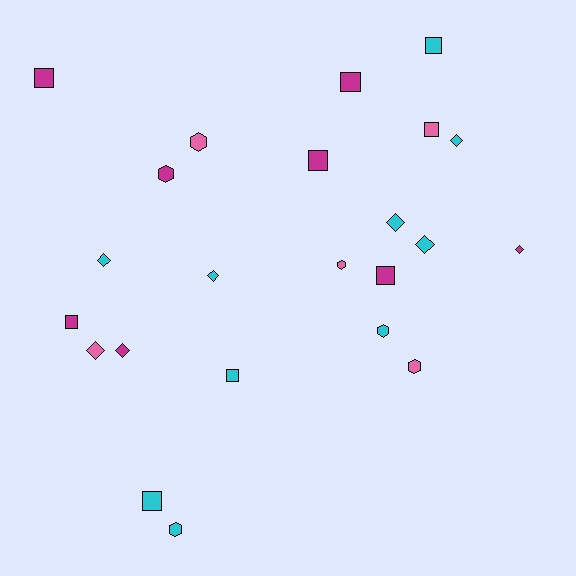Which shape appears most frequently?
Square, with 9 objects.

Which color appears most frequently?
Cyan, with 10 objects.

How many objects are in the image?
There are 23 objects.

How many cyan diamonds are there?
There are 5 cyan diamonds.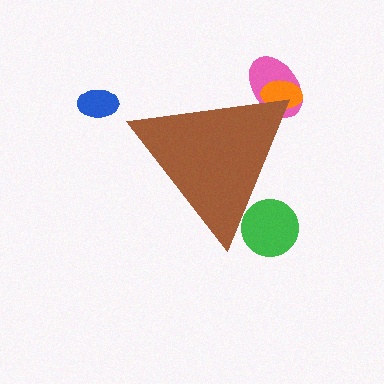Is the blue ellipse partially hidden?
No, the blue ellipse is fully visible.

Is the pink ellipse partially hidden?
Yes, the pink ellipse is partially hidden behind the brown triangle.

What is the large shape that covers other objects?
A brown triangle.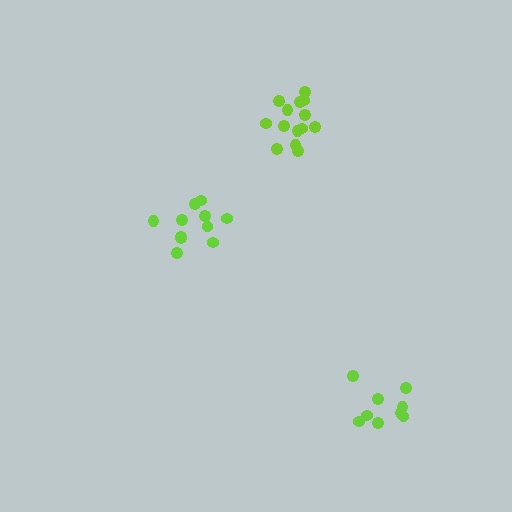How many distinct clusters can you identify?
There are 3 distinct clusters.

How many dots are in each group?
Group 1: 11 dots, Group 2: 14 dots, Group 3: 9 dots (34 total).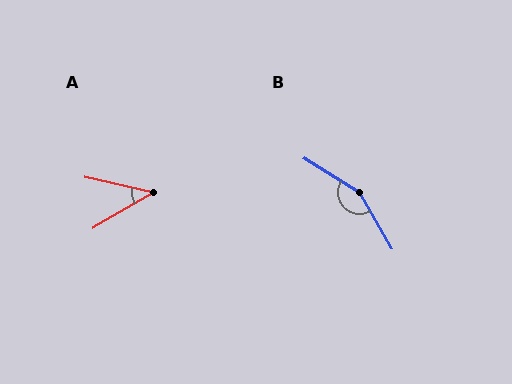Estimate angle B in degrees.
Approximately 152 degrees.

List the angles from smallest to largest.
A (42°), B (152°).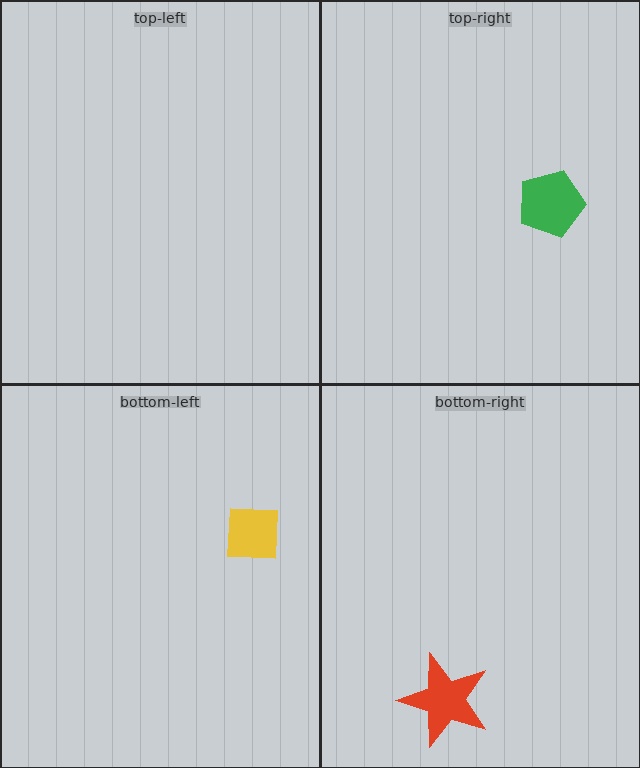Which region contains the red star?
The bottom-right region.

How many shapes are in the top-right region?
1.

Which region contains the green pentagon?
The top-right region.